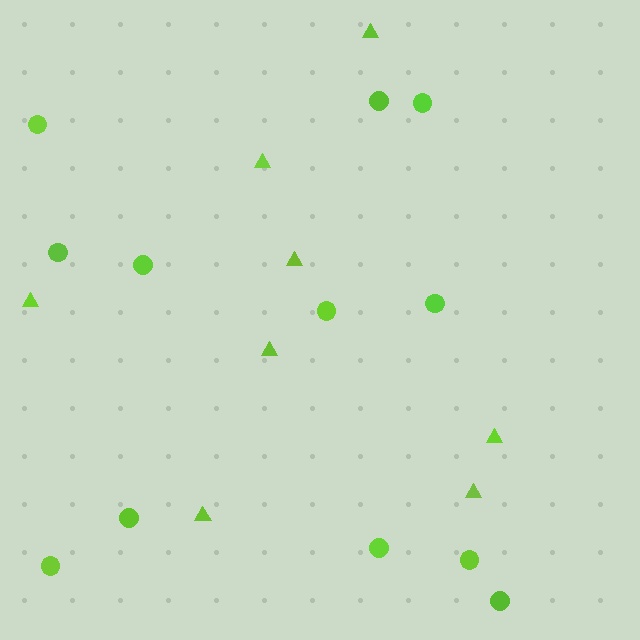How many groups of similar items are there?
There are 2 groups: one group of triangles (8) and one group of circles (12).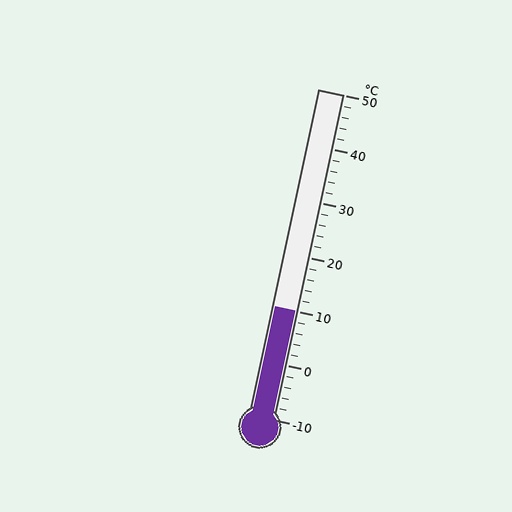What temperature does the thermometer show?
The thermometer shows approximately 10°C.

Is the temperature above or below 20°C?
The temperature is below 20°C.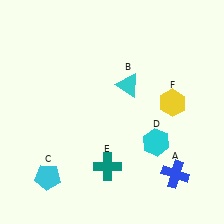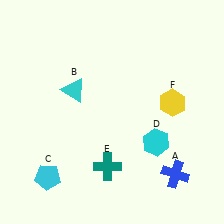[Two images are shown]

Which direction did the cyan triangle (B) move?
The cyan triangle (B) moved left.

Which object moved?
The cyan triangle (B) moved left.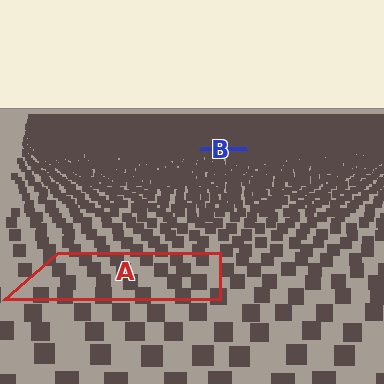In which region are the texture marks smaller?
The texture marks are smaller in region B, because it is farther away.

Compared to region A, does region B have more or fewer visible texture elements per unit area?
Region B has more texture elements per unit area — they are packed more densely because it is farther away.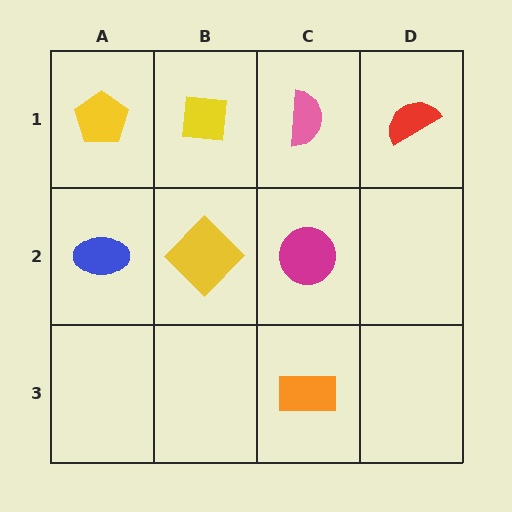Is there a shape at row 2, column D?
No, that cell is empty.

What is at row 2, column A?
A blue ellipse.